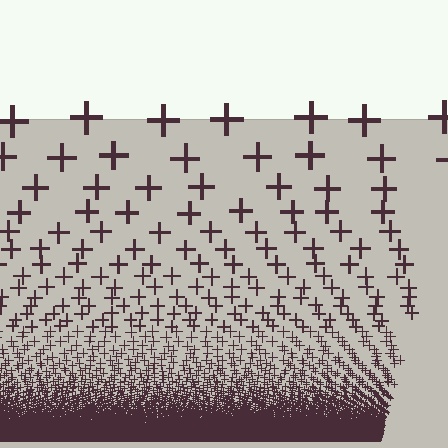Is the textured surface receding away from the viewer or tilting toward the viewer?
The surface appears to tilt toward the viewer. Texture elements get larger and sparser toward the top.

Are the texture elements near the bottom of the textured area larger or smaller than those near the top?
Smaller. The gradient is inverted — elements near the bottom are smaller and denser.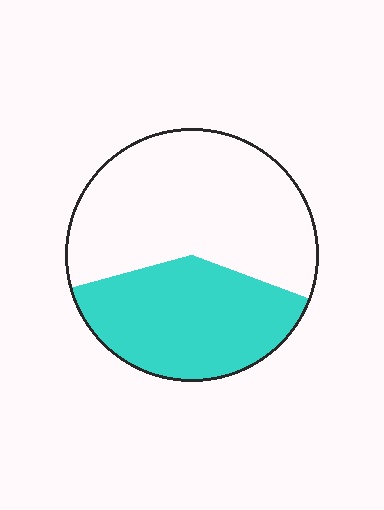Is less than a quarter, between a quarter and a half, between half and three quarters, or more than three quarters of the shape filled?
Between a quarter and a half.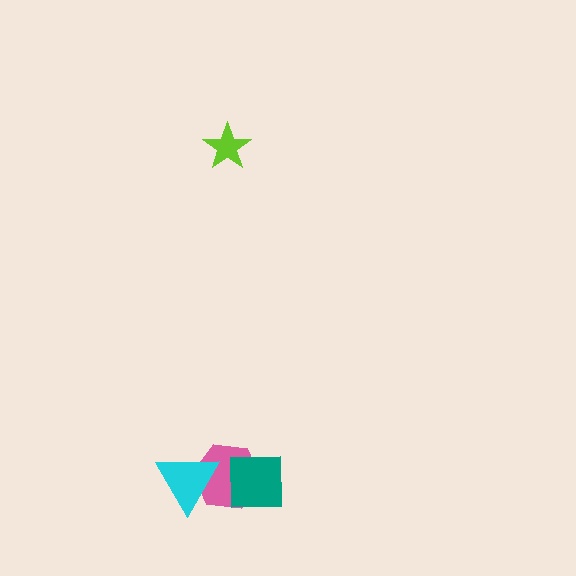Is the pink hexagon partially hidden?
Yes, it is partially covered by another shape.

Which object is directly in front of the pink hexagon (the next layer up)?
The teal square is directly in front of the pink hexagon.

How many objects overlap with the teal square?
1 object overlaps with the teal square.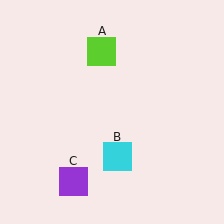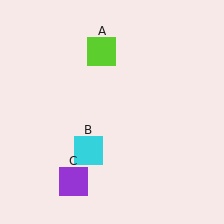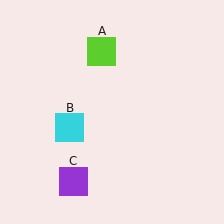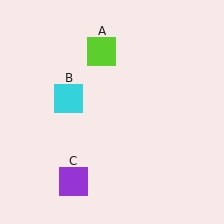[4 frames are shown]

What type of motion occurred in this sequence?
The cyan square (object B) rotated clockwise around the center of the scene.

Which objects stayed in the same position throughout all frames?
Lime square (object A) and purple square (object C) remained stationary.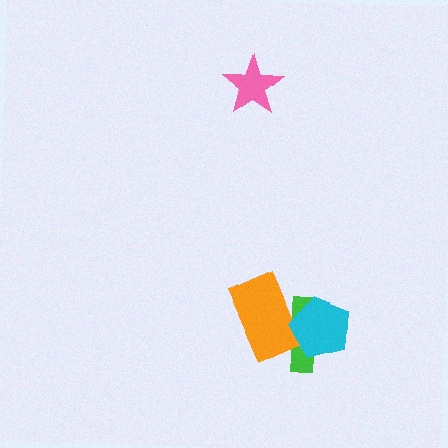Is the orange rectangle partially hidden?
Yes, it is partially covered by another shape.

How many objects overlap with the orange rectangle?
2 objects overlap with the orange rectangle.